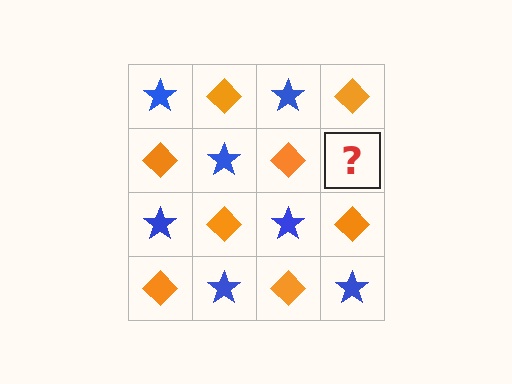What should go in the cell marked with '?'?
The missing cell should contain a blue star.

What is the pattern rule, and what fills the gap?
The rule is that it alternates blue star and orange diamond in a checkerboard pattern. The gap should be filled with a blue star.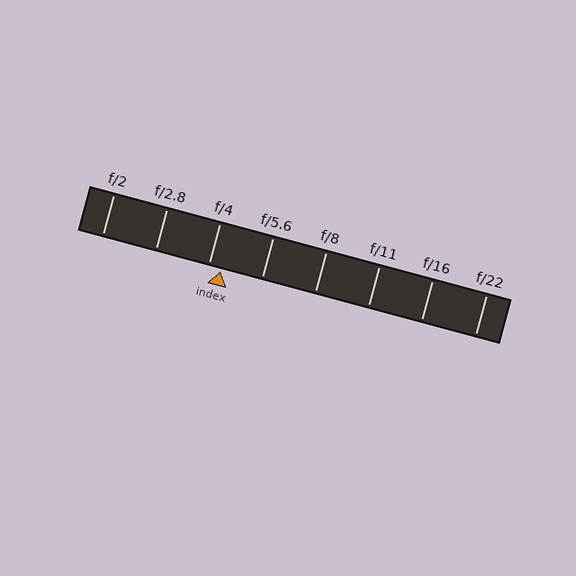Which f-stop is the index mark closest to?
The index mark is closest to f/4.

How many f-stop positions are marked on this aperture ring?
There are 8 f-stop positions marked.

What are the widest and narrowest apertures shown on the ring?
The widest aperture shown is f/2 and the narrowest is f/22.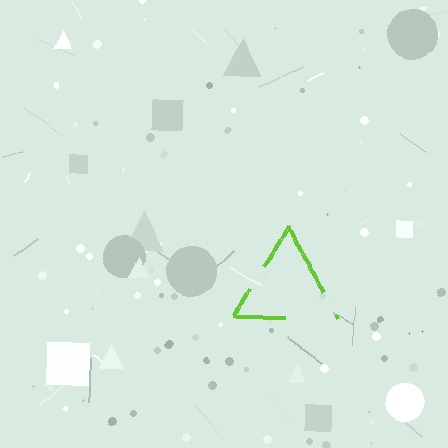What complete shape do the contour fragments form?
The contour fragments form a triangle.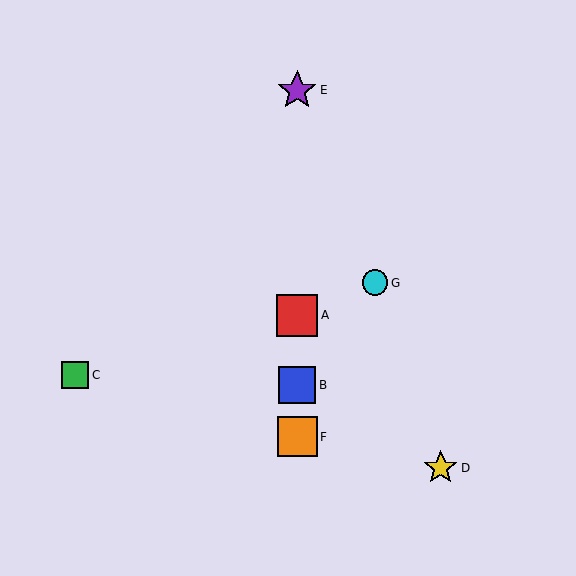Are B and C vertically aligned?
No, B is at x≈297 and C is at x≈75.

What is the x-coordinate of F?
Object F is at x≈297.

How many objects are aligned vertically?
4 objects (A, B, E, F) are aligned vertically.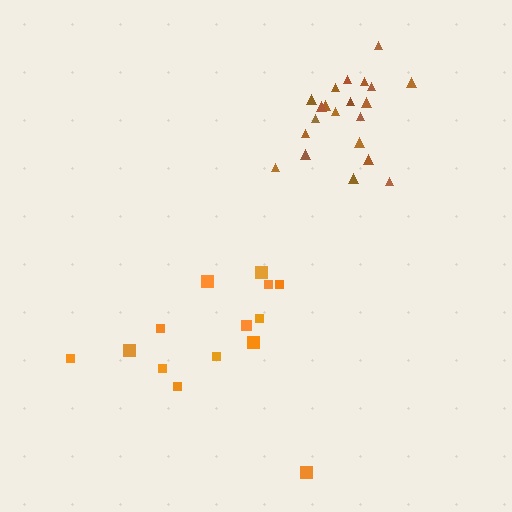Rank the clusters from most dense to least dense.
brown, orange.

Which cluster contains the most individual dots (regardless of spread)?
Brown (21).